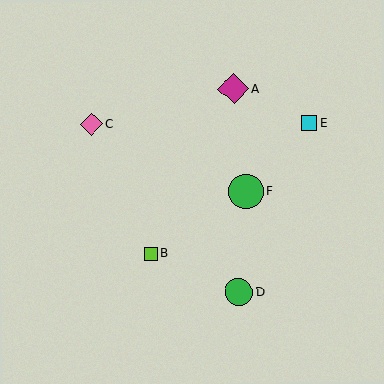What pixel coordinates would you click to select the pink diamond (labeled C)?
Click at (91, 124) to select the pink diamond C.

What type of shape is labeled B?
Shape B is a lime square.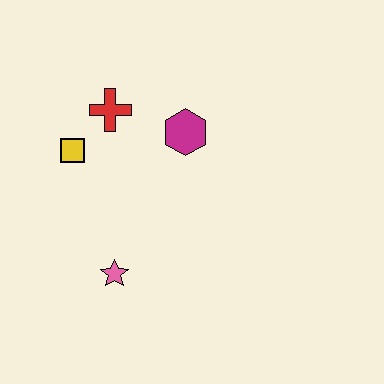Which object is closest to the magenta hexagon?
The red cross is closest to the magenta hexagon.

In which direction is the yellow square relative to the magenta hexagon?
The yellow square is to the left of the magenta hexagon.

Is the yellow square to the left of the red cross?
Yes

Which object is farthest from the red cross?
The pink star is farthest from the red cross.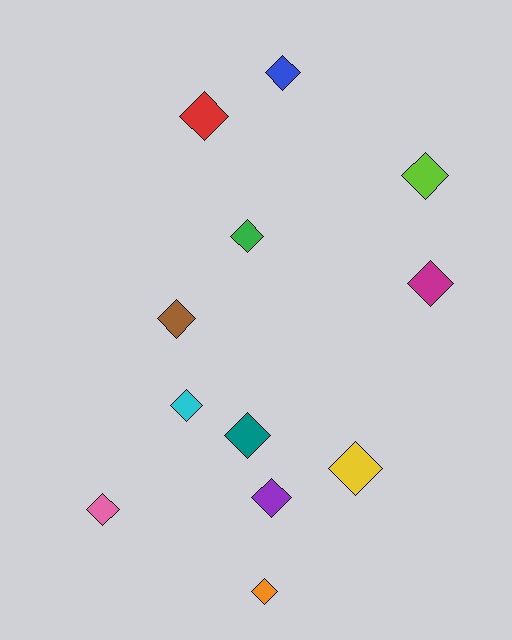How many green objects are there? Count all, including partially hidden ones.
There is 1 green object.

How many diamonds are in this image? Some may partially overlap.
There are 12 diamonds.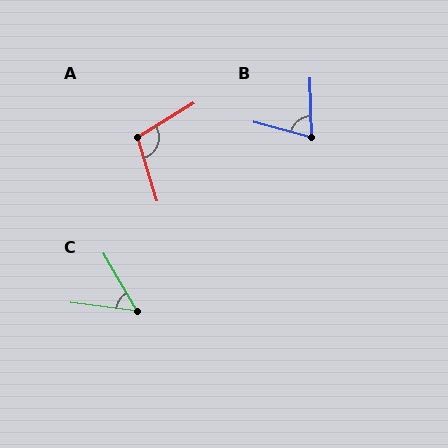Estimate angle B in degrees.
Approximately 73 degrees.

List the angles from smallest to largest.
C (53°), B (73°), A (105°).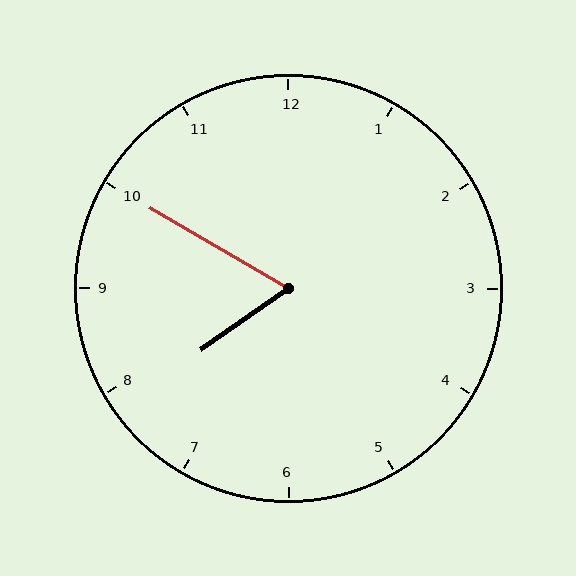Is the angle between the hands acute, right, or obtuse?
It is acute.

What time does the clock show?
7:50.